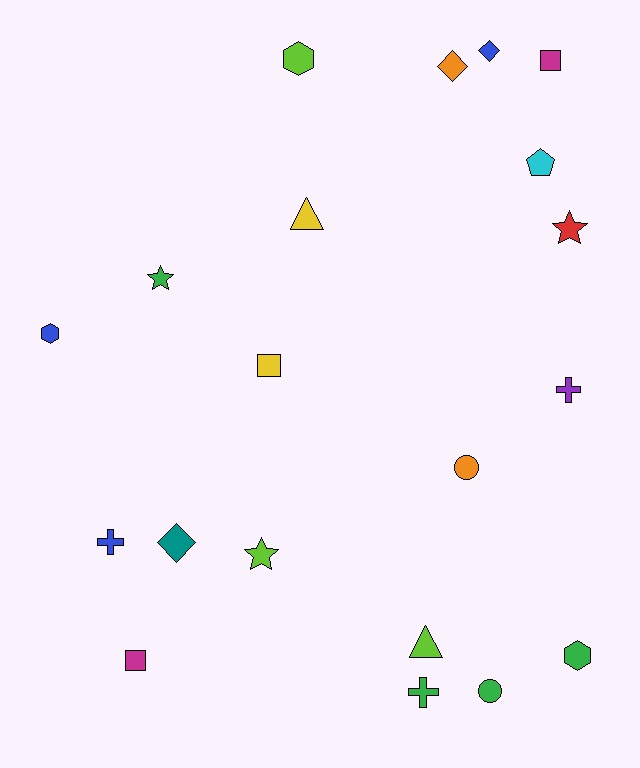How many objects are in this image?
There are 20 objects.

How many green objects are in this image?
There are 4 green objects.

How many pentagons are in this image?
There is 1 pentagon.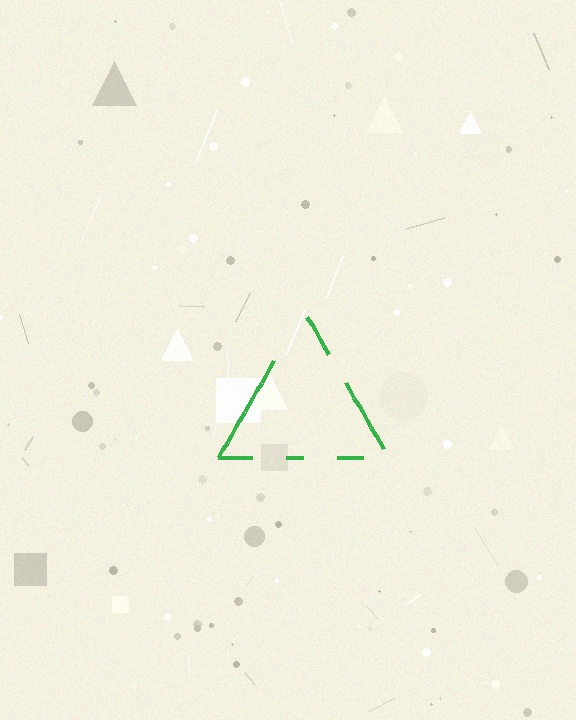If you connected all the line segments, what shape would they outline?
They would outline a triangle.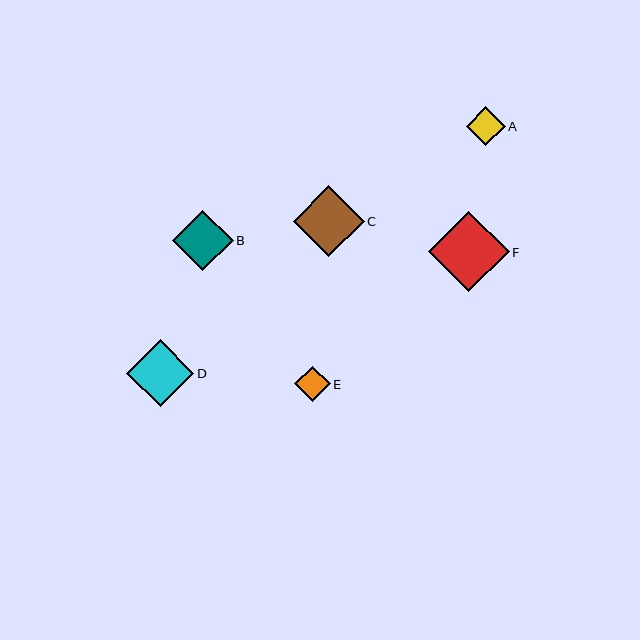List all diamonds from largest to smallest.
From largest to smallest: F, C, D, B, A, E.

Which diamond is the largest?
Diamond F is the largest with a size of approximately 80 pixels.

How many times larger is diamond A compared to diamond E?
Diamond A is approximately 1.1 times the size of diamond E.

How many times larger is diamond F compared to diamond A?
Diamond F is approximately 2.1 times the size of diamond A.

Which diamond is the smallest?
Diamond E is the smallest with a size of approximately 35 pixels.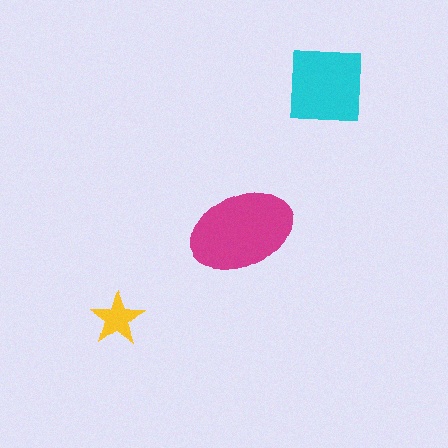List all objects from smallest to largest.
The yellow star, the cyan square, the magenta ellipse.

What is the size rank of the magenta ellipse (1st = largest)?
1st.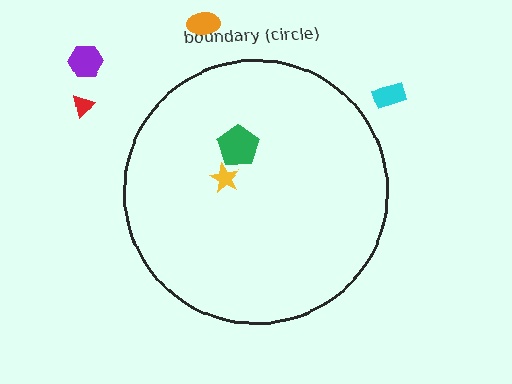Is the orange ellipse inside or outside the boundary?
Outside.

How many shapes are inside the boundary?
2 inside, 4 outside.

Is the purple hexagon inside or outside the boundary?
Outside.